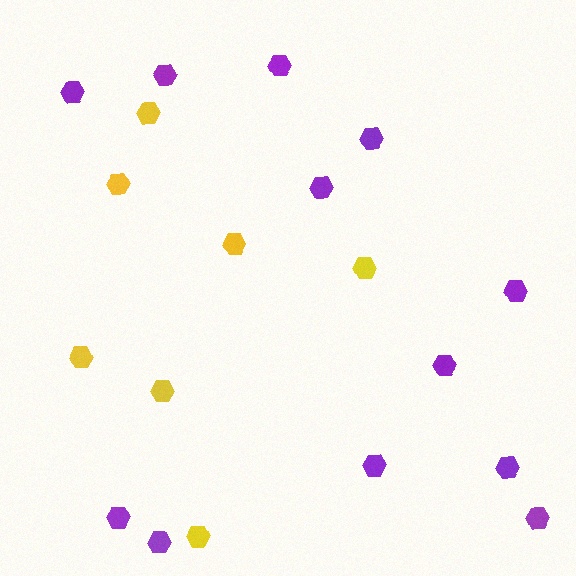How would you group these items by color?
There are 2 groups: one group of yellow hexagons (7) and one group of purple hexagons (12).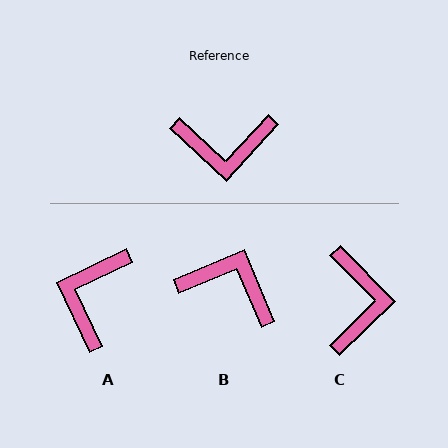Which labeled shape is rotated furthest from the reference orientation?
B, about 155 degrees away.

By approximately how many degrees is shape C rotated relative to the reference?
Approximately 87 degrees counter-clockwise.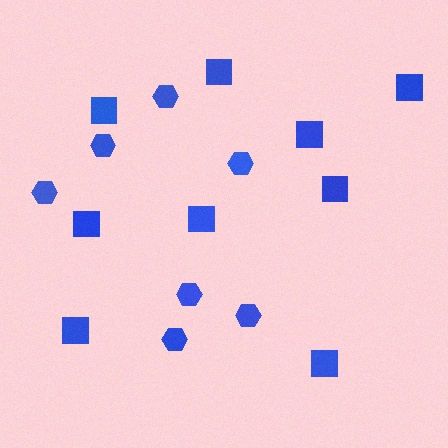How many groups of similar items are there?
There are 2 groups: one group of hexagons (7) and one group of squares (9).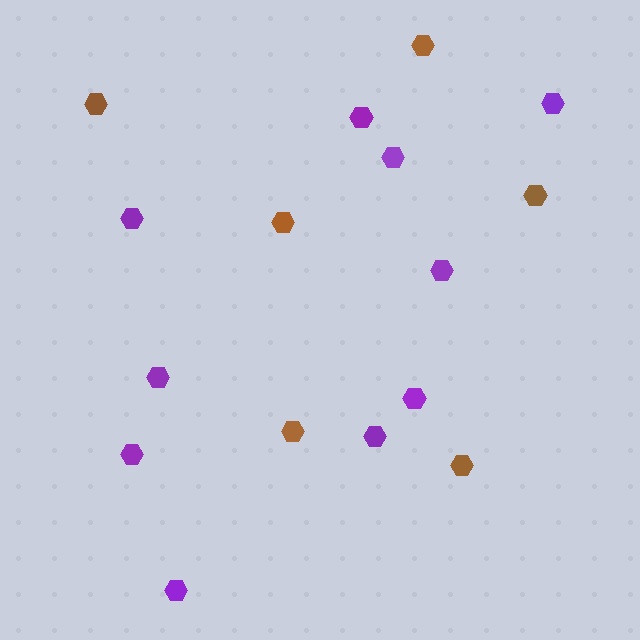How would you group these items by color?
There are 2 groups: one group of purple hexagons (10) and one group of brown hexagons (6).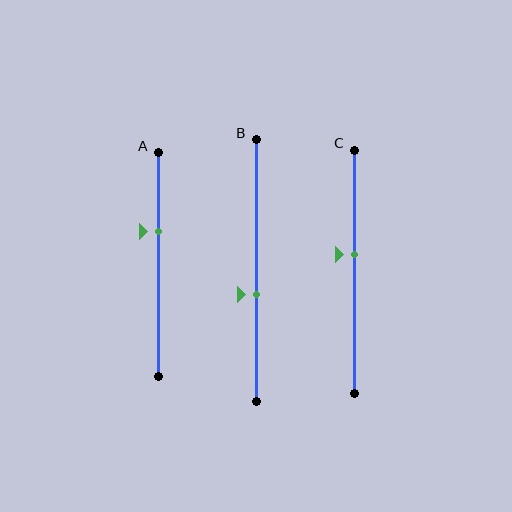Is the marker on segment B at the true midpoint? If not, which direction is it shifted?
No, the marker on segment B is shifted downward by about 9% of the segment length.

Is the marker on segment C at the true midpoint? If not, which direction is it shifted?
No, the marker on segment C is shifted upward by about 7% of the segment length.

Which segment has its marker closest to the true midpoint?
Segment C has its marker closest to the true midpoint.